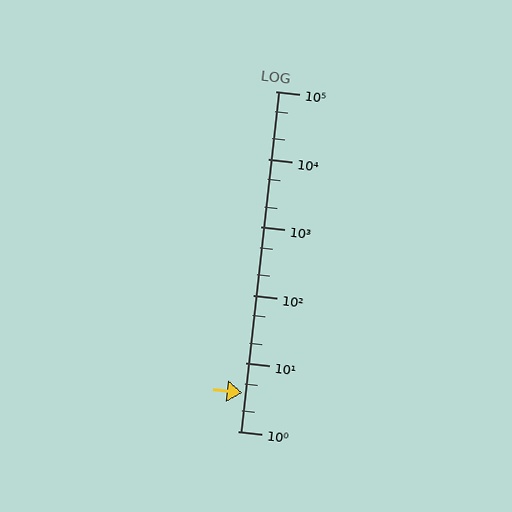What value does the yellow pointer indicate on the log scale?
The pointer indicates approximately 3.6.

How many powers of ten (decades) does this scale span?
The scale spans 5 decades, from 1 to 100000.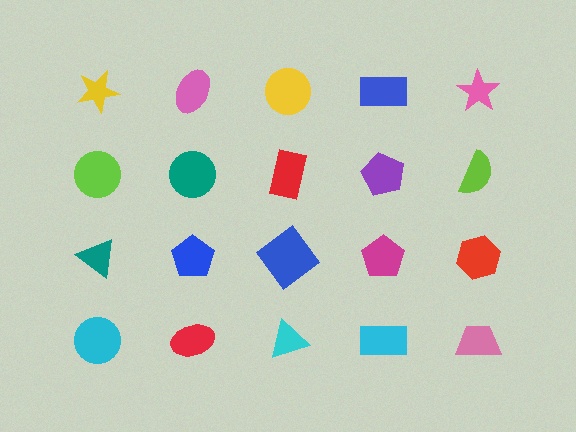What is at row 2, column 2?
A teal circle.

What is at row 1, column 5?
A pink star.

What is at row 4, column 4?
A cyan rectangle.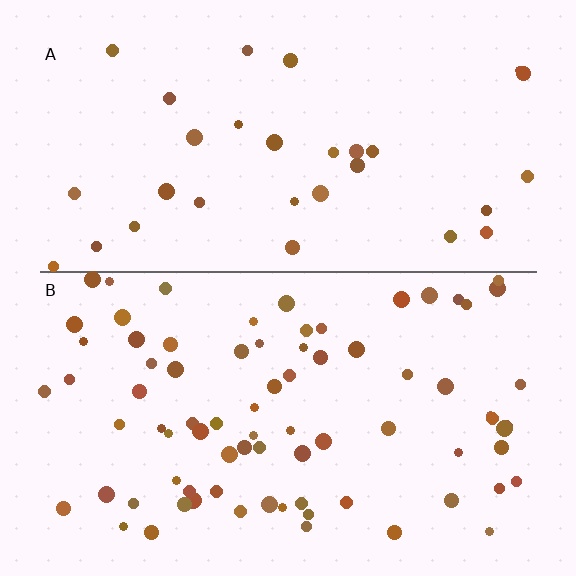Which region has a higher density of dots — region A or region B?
B (the bottom).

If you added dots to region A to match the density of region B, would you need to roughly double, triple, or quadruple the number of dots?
Approximately triple.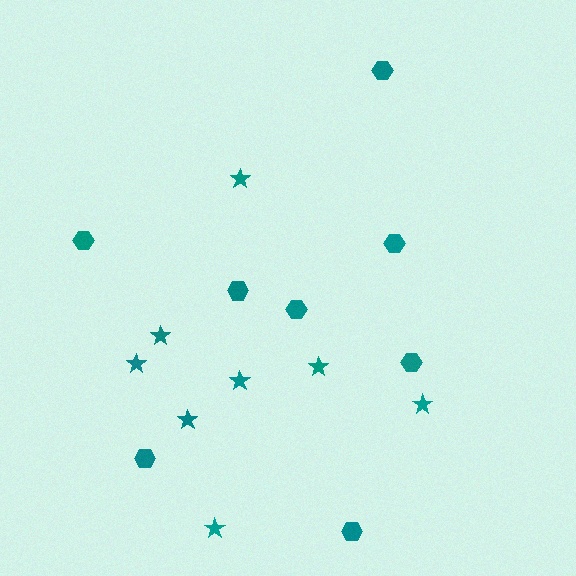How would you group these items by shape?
There are 2 groups: one group of hexagons (8) and one group of stars (8).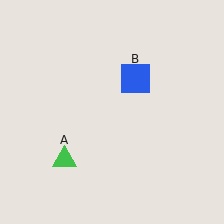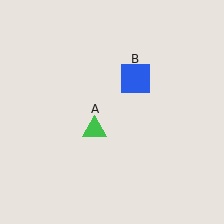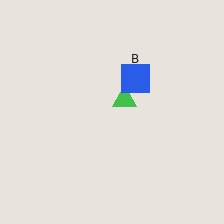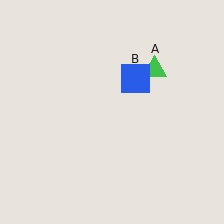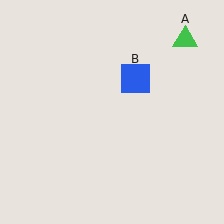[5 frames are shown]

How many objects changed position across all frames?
1 object changed position: green triangle (object A).